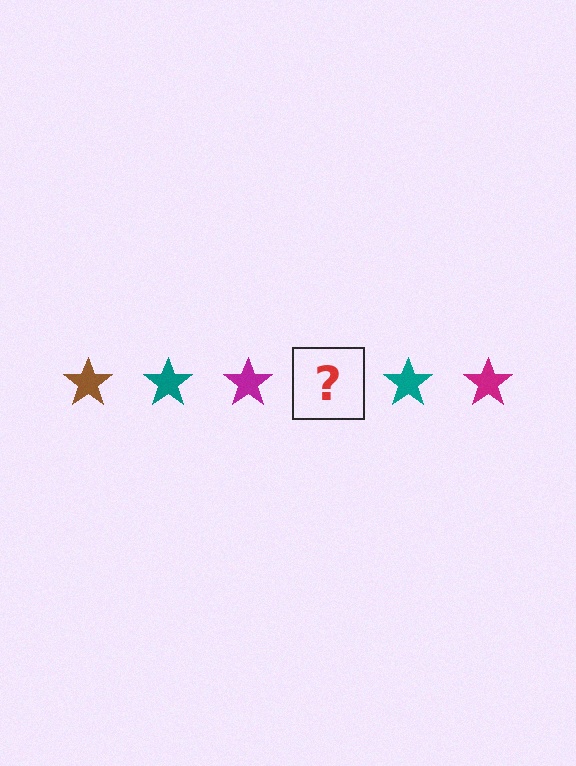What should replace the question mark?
The question mark should be replaced with a brown star.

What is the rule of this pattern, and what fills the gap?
The rule is that the pattern cycles through brown, teal, magenta stars. The gap should be filled with a brown star.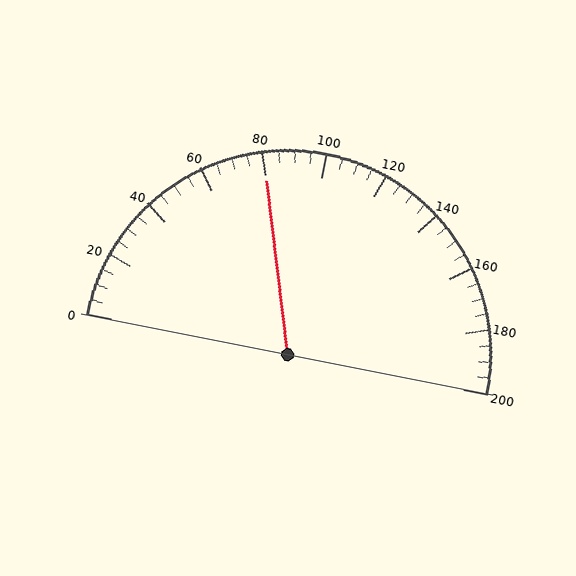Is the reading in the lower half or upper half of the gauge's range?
The reading is in the lower half of the range (0 to 200).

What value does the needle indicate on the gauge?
The needle indicates approximately 80.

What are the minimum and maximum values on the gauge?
The gauge ranges from 0 to 200.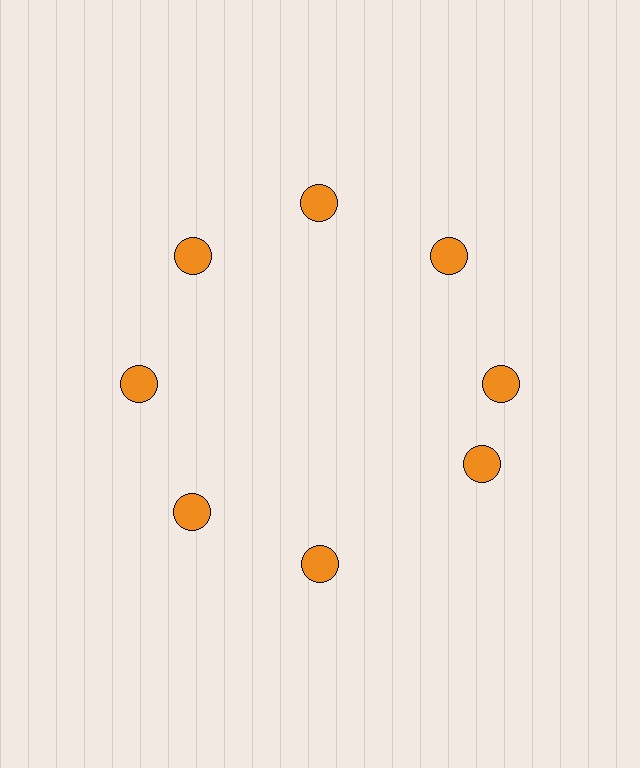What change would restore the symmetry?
The symmetry would be restored by rotating it back into even spacing with its neighbors so that all 8 circles sit at equal angles and equal distance from the center.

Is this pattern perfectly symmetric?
No. The 8 orange circles are arranged in a ring, but one element near the 4 o'clock position is rotated out of alignment along the ring, breaking the 8-fold rotational symmetry.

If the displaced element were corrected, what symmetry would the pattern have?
It would have 8-fold rotational symmetry — the pattern would map onto itself every 45 degrees.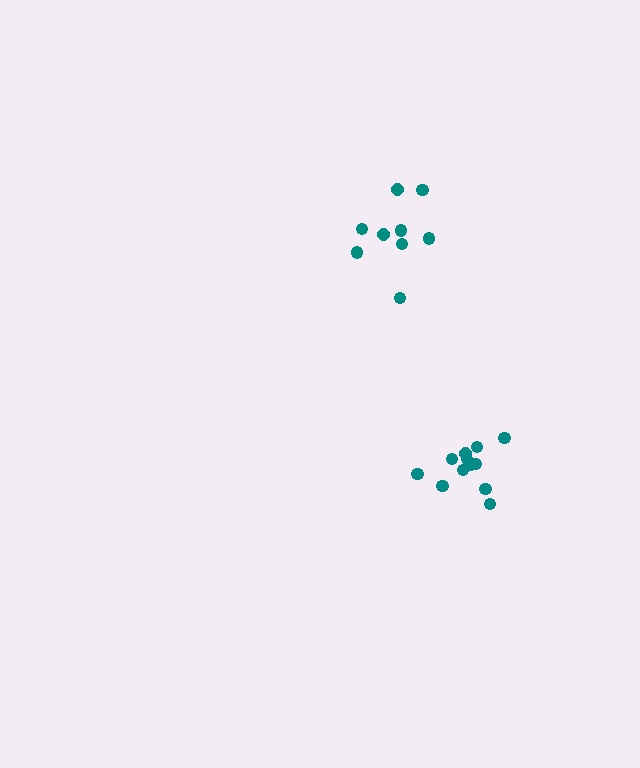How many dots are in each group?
Group 1: 9 dots, Group 2: 12 dots (21 total).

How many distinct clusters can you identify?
There are 2 distinct clusters.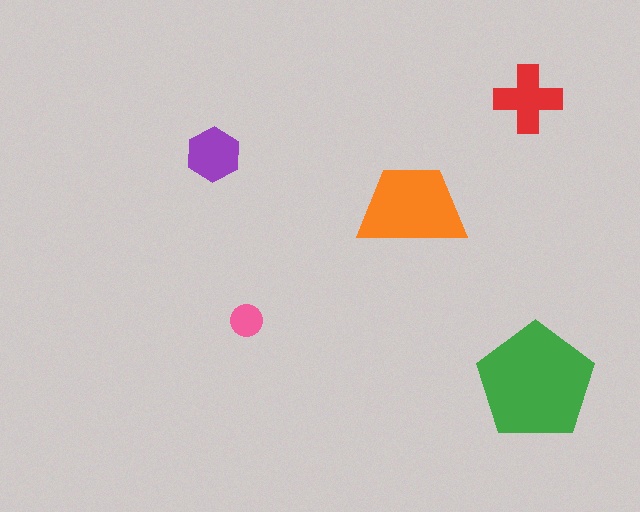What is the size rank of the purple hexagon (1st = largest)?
4th.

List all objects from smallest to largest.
The pink circle, the purple hexagon, the red cross, the orange trapezoid, the green pentagon.